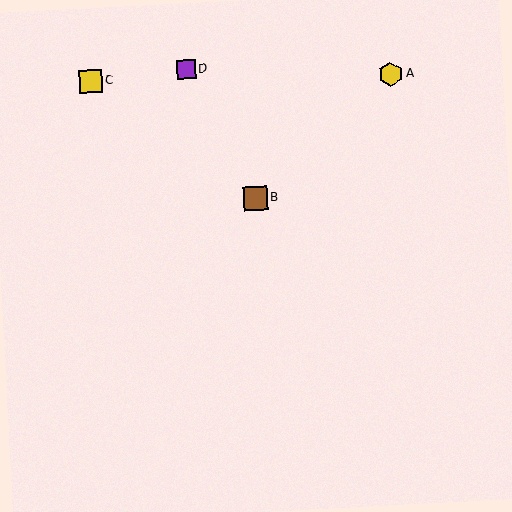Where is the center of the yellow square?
The center of the yellow square is at (90, 81).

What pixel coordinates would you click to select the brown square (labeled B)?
Click at (255, 198) to select the brown square B.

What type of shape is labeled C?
Shape C is a yellow square.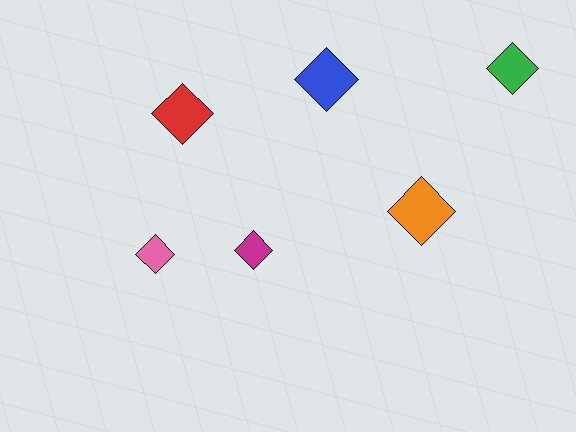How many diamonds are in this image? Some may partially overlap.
There are 6 diamonds.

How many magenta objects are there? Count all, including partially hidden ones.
There is 1 magenta object.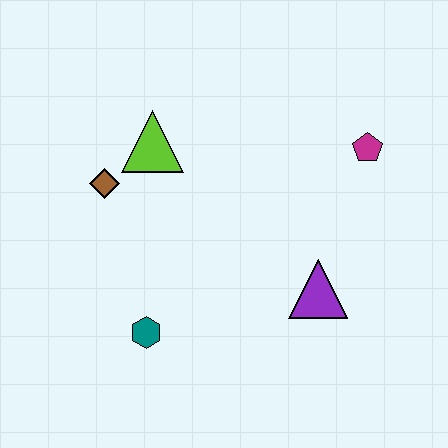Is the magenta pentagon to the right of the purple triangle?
Yes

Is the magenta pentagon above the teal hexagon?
Yes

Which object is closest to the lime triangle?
The brown diamond is closest to the lime triangle.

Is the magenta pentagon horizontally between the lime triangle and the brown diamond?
No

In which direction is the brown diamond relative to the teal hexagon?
The brown diamond is above the teal hexagon.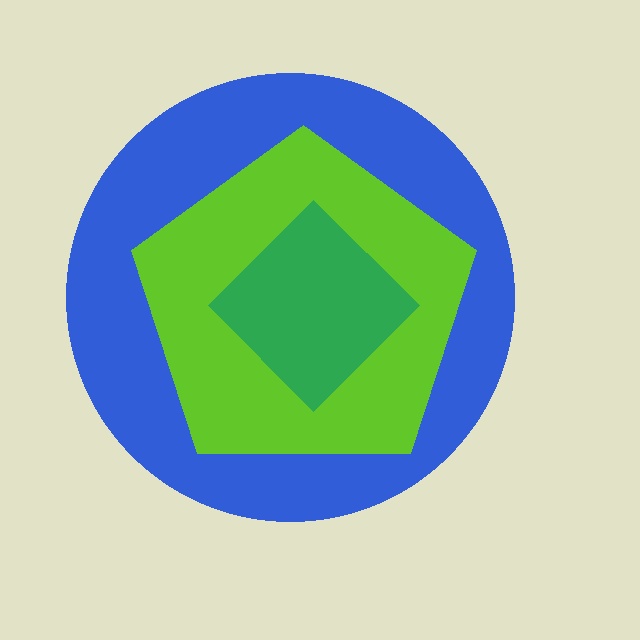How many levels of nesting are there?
3.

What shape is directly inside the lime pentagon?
The green diamond.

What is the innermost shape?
The green diamond.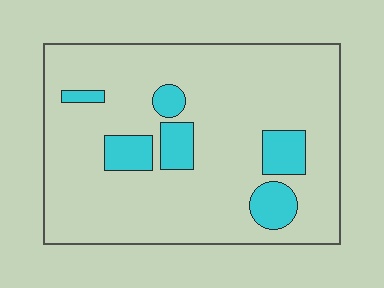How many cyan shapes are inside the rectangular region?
6.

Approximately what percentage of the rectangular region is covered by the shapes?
Approximately 15%.